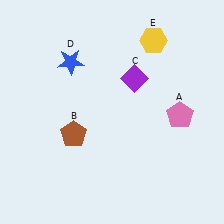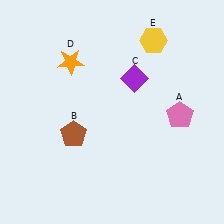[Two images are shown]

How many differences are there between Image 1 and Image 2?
There is 1 difference between the two images.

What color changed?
The star (D) changed from blue in Image 1 to orange in Image 2.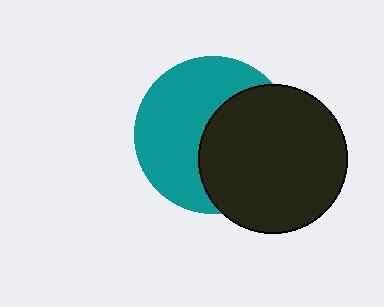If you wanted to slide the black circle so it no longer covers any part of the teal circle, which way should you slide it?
Slide it right — that is the most direct way to separate the two shapes.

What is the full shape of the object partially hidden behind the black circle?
The partially hidden object is a teal circle.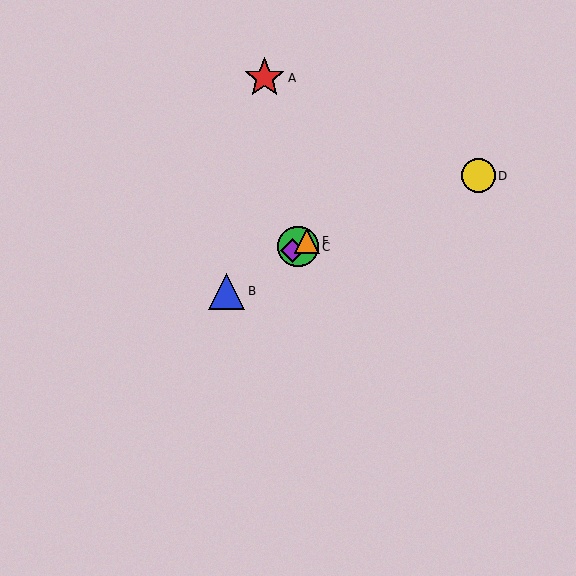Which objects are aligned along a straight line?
Objects B, C, E, F are aligned along a straight line.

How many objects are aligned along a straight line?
4 objects (B, C, E, F) are aligned along a straight line.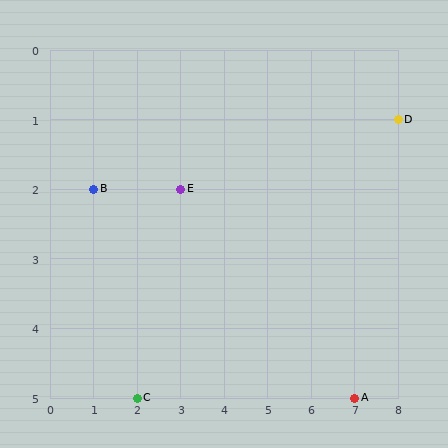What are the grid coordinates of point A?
Point A is at grid coordinates (7, 5).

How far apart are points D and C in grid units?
Points D and C are 6 columns and 4 rows apart (about 7.2 grid units diagonally).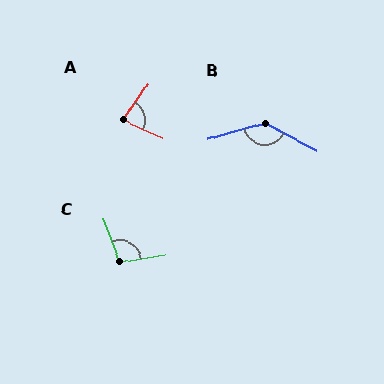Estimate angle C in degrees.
Approximately 101 degrees.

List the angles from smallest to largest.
A (80°), C (101°), B (136°).